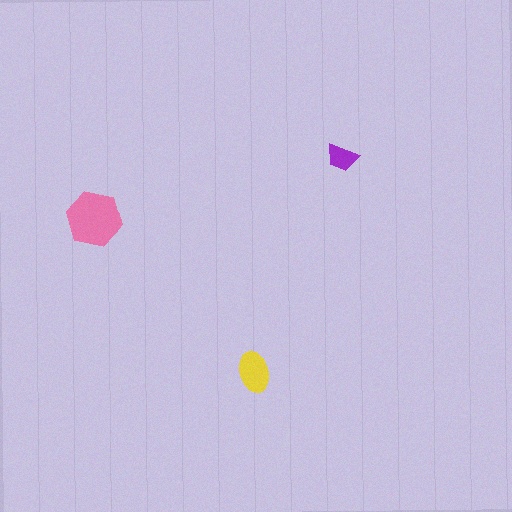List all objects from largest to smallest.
The pink hexagon, the yellow ellipse, the purple trapezoid.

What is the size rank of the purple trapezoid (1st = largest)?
3rd.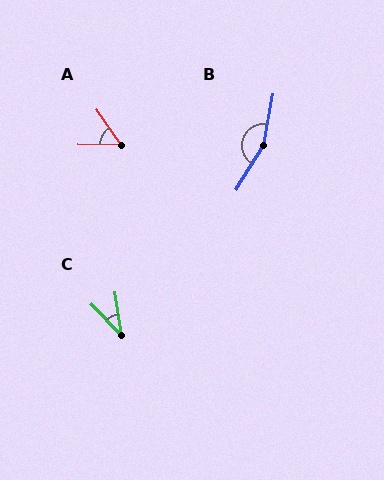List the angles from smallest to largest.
C (36°), A (54°), B (159°).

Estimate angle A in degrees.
Approximately 54 degrees.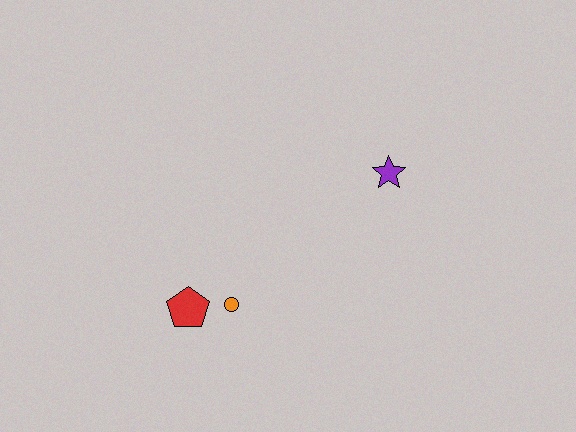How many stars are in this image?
There is 1 star.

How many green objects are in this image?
There are no green objects.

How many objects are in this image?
There are 3 objects.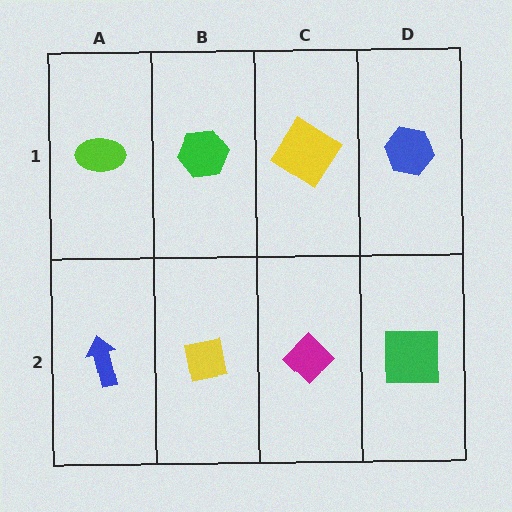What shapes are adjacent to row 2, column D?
A blue hexagon (row 1, column D), a magenta diamond (row 2, column C).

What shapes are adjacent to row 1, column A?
A blue arrow (row 2, column A), a green hexagon (row 1, column B).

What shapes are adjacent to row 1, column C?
A magenta diamond (row 2, column C), a green hexagon (row 1, column B), a blue hexagon (row 1, column D).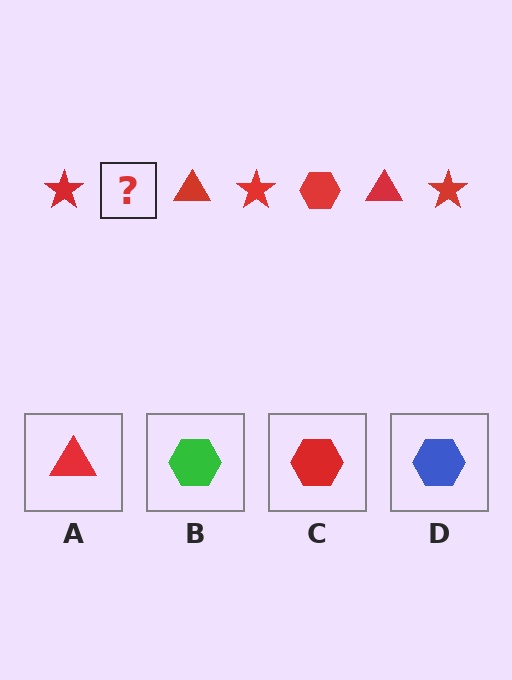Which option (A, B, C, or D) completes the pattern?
C.